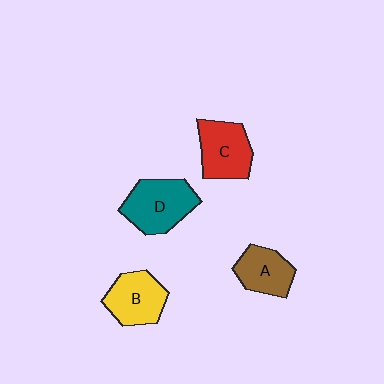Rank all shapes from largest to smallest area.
From largest to smallest: D (teal), C (red), B (yellow), A (brown).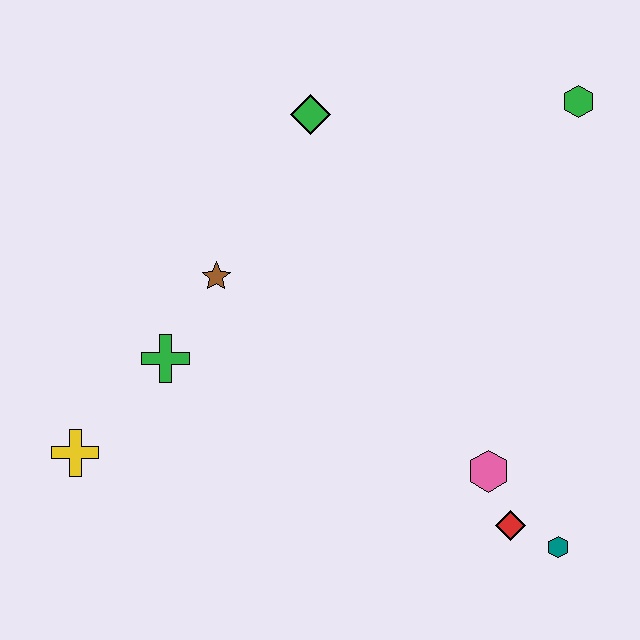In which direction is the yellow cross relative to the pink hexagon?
The yellow cross is to the left of the pink hexagon.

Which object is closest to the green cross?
The brown star is closest to the green cross.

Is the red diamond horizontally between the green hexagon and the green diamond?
Yes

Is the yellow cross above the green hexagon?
No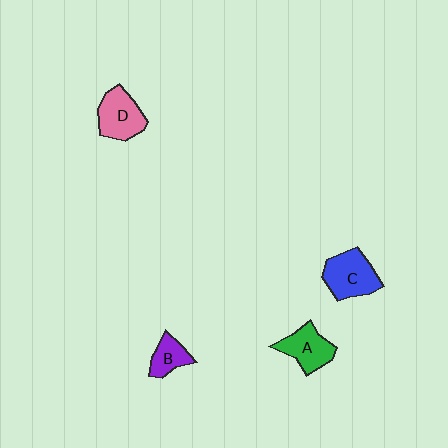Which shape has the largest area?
Shape C (blue).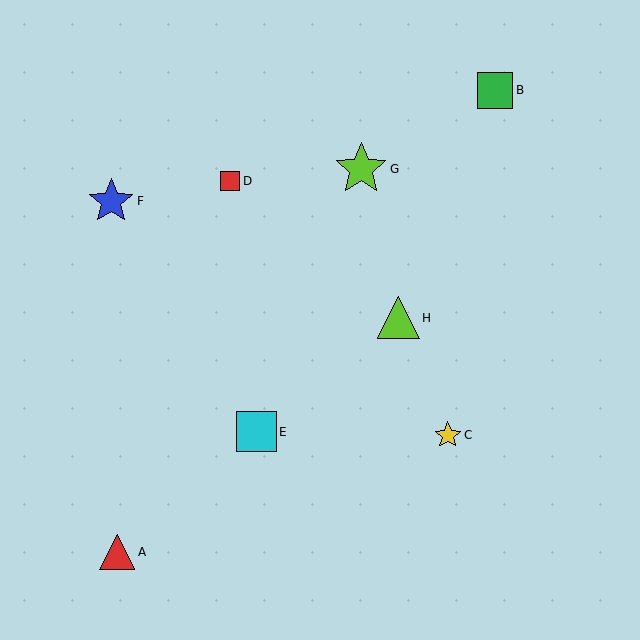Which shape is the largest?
The lime star (labeled G) is the largest.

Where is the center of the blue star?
The center of the blue star is at (111, 201).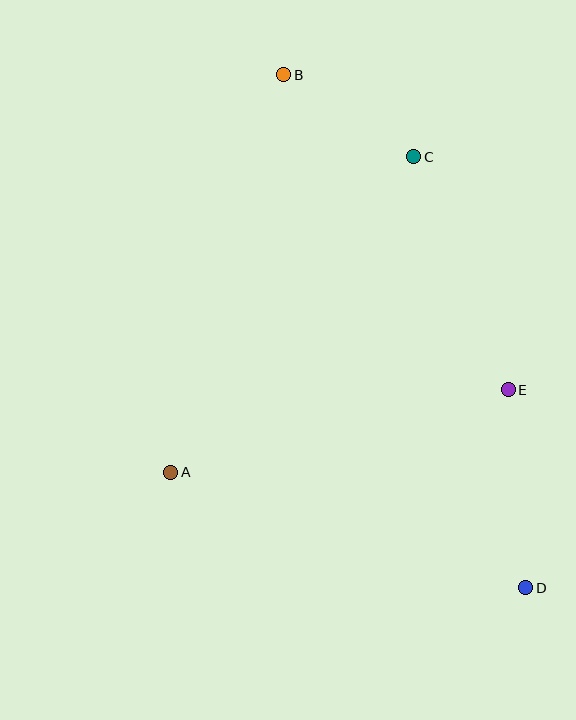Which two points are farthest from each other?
Points B and D are farthest from each other.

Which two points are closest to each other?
Points B and C are closest to each other.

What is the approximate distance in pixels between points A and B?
The distance between A and B is approximately 414 pixels.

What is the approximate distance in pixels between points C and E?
The distance between C and E is approximately 251 pixels.